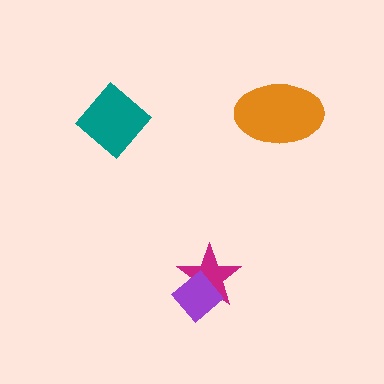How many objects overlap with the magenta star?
1 object overlaps with the magenta star.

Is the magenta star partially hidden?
Yes, it is partially covered by another shape.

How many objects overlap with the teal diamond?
0 objects overlap with the teal diamond.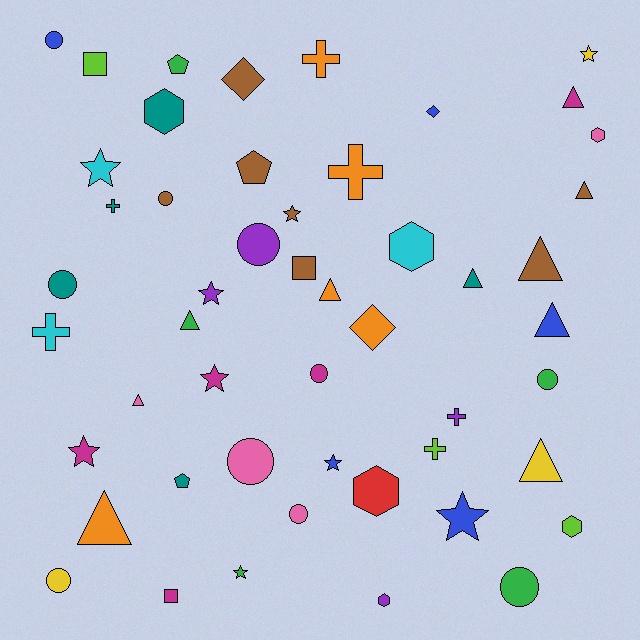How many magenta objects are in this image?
There are 5 magenta objects.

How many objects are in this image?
There are 50 objects.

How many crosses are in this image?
There are 6 crosses.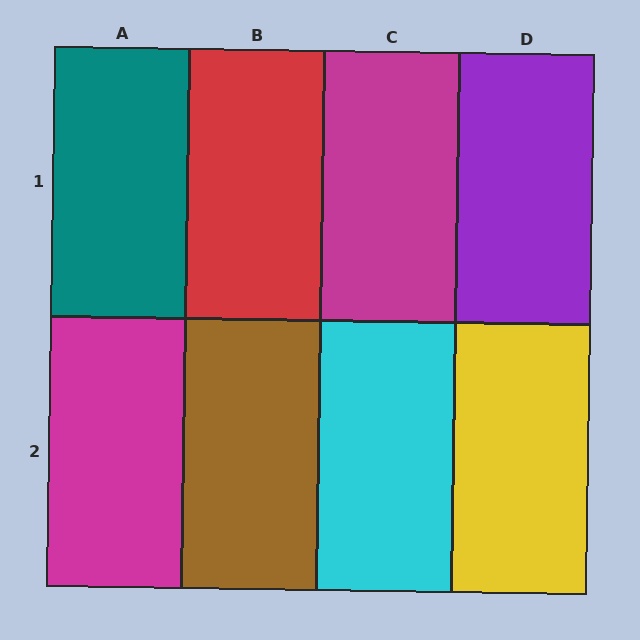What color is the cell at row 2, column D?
Yellow.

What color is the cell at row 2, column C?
Cyan.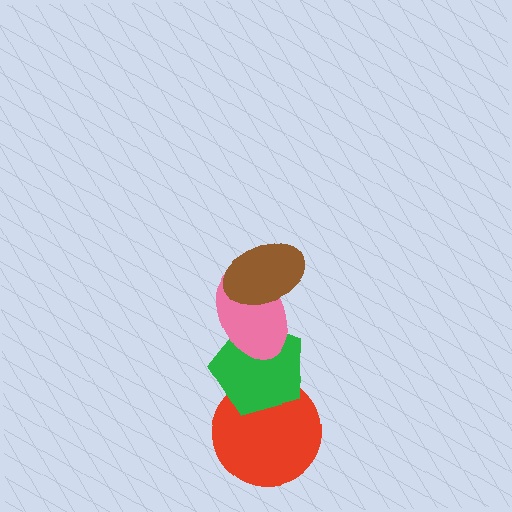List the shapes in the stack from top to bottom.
From top to bottom: the brown ellipse, the pink ellipse, the green pentagon, the red circle.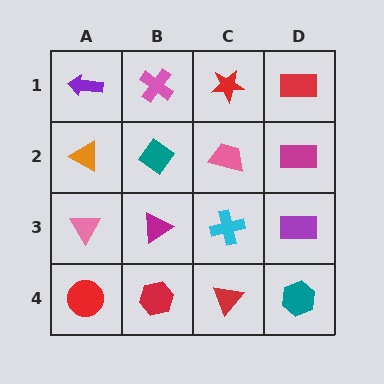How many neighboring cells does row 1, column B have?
3.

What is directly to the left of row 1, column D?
A red star.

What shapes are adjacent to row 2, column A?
A purple arrow (row 1, column A), a pink triangle (row 3, column A), a teal diamond (row 2, column B).